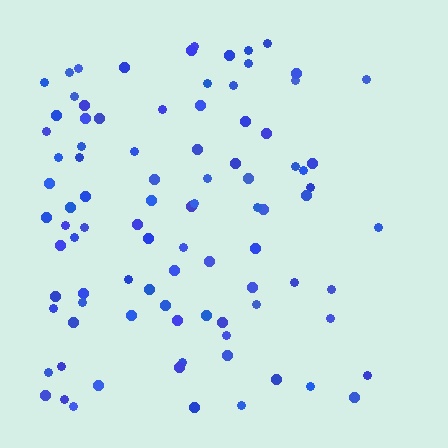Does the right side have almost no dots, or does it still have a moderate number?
Still a moderate number, just noticeably fewer than the left.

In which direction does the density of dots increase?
From right to left, with the left side densest.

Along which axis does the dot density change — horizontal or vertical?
Horizontal.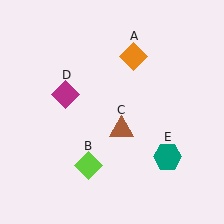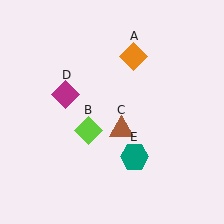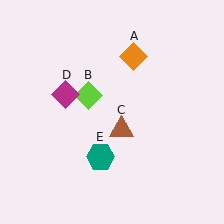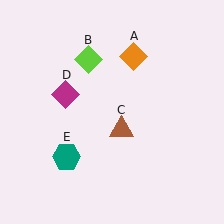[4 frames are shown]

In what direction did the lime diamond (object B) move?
The lime diamond (object B) moved up.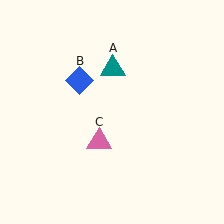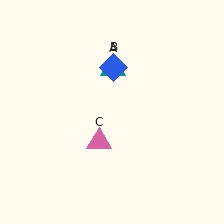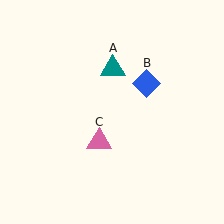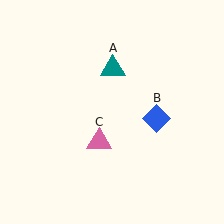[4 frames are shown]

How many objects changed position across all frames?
1 object changed position: blue diamond (object B).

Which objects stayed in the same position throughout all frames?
Teal triangle (object A) and pink triangle (object C) remained stationary.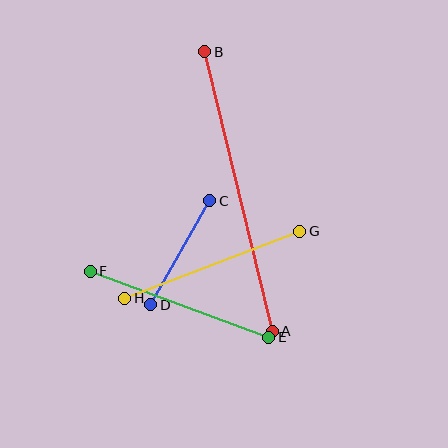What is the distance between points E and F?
The distance is approximately 190 pixels.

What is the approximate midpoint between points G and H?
The midpoint is at approximately (212, 265) pixels.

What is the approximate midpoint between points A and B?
The midpoint is at approximately (238, 192) pixels.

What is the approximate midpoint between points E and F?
The midpoint is at approximately (180, 304) pixels.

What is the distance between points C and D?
The distance is approximately 120 pixels.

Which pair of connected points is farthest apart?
Points A and B are farthest apart.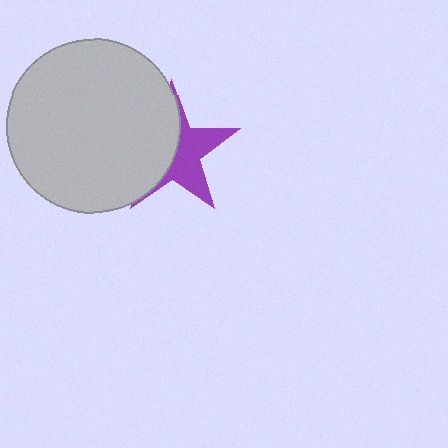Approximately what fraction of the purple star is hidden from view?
Roughly 53% of the purple star is hidden behind the light gray circle.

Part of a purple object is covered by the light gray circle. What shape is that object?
It is a star.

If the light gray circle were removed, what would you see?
You would see the complete purple star.